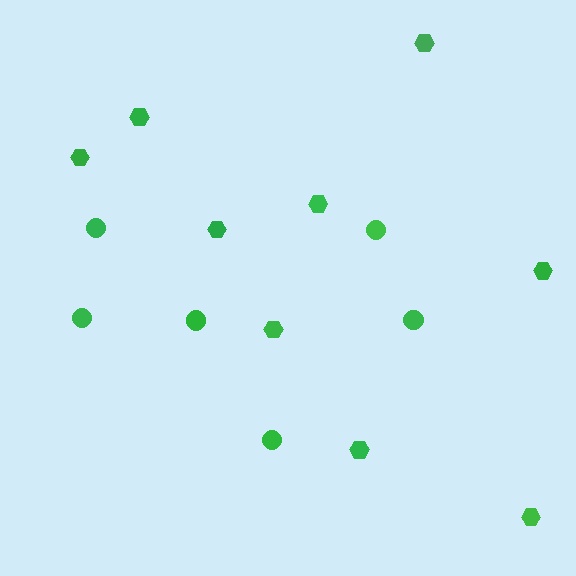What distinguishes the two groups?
There are 2 groups: one group of circles (6) and one group of hexagons (9).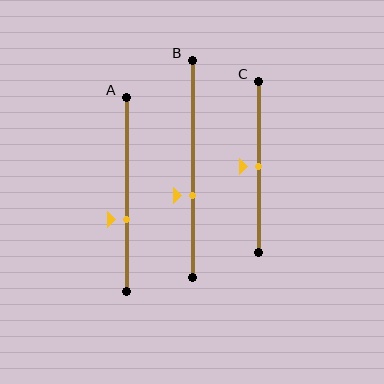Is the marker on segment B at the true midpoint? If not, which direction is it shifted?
No, the marker on segment B is shifted downward by about 12% of the segment length.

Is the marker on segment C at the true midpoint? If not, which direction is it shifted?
Yes, the marker on segment C is at the true midpoint.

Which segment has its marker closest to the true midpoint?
Segment C has its marker closest to the true midpoint.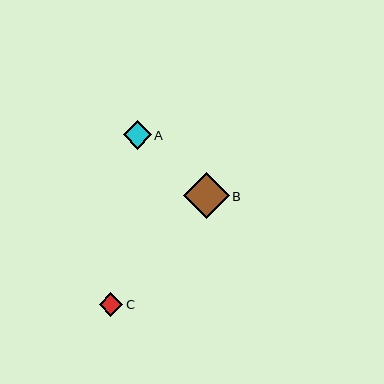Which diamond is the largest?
Diamond B is the largest with a size of approximately 46 pixels.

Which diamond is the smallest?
Diamond C is the smallest with a size of approximately 23 pixels.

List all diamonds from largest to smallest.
From largest to smallest: B, A, C.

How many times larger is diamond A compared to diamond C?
Diamond A is approximately 1.2 times the size of diamond C.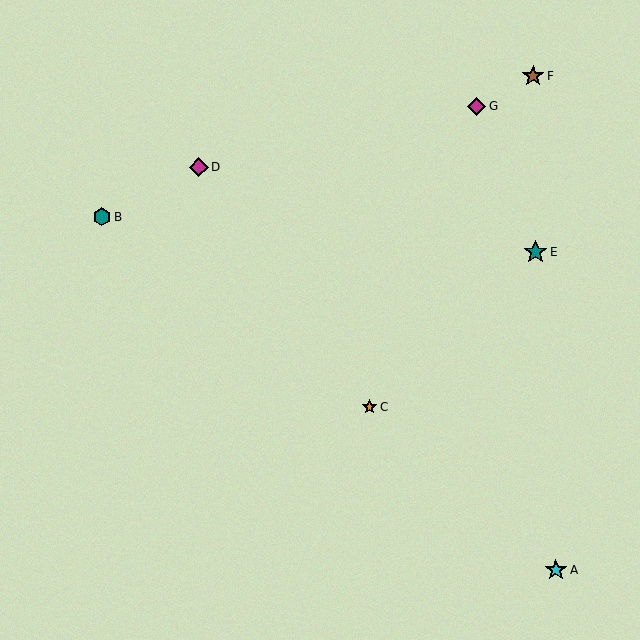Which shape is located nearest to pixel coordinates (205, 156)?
The magenta diamond (labeled D) at (199, 167) is nearest to that location.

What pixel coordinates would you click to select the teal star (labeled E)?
Click at (535, 252) to select the teal star E.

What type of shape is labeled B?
Shape B is a teal hexagon.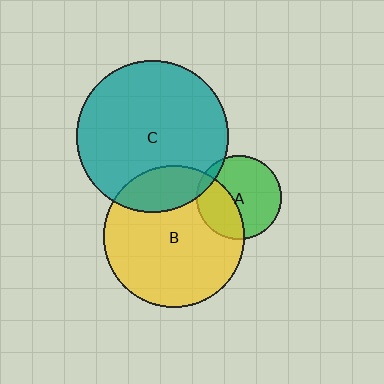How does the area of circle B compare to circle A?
Approximately 2.8 times.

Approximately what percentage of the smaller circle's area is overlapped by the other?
Approximately 10%.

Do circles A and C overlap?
Yes.